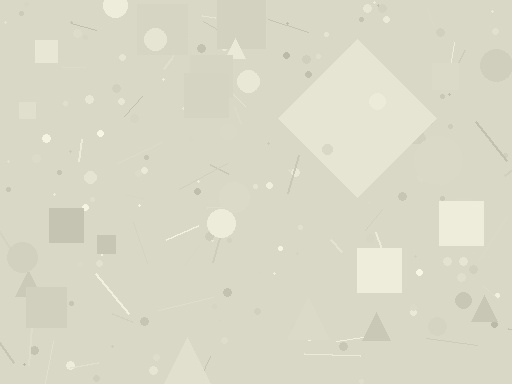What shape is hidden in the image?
A diamond is hidden in the image.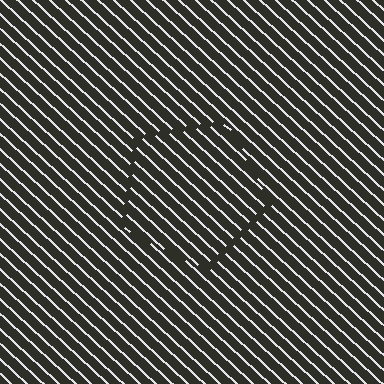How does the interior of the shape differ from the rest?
The interior of the shape contains the same grating, shifted by half a period — the contour is defined by the phase discontinuity where line-ends from the inner and outer gratings abut.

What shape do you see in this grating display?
An illusory pentagon. The interior of the shape contains the same grating, shifted by half a period — the contour is defined by the phase discontinuity where line-ends from the inner and outer gratings abut.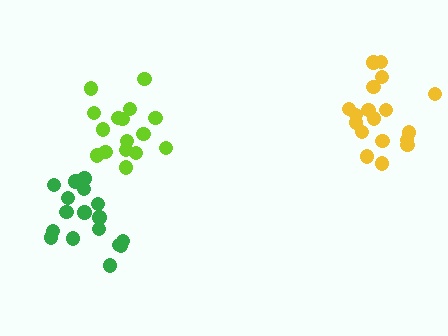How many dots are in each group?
Group 1: 16 dots, Group 2: 18 dots, Group 3: 18 dots (52 total).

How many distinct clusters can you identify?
There are 3 distinct clusters.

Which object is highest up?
The yellow cluster is topmost.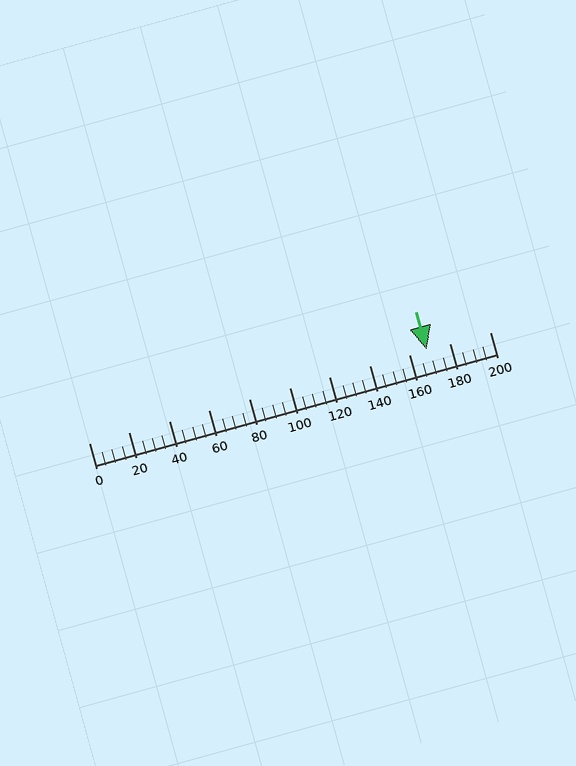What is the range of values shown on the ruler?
The ruler shows values from 0 to 200.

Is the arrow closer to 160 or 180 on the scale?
The arrow is closer to 160.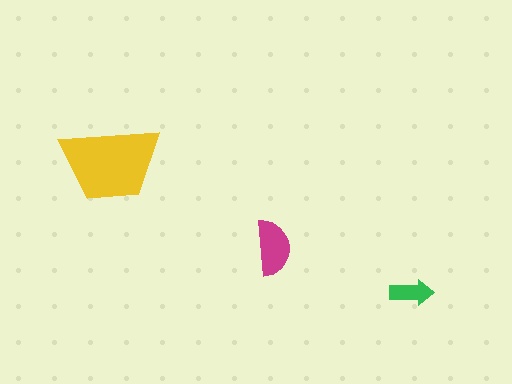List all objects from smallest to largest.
The green arrow, the magenta semicircle, the yellow trapezoid.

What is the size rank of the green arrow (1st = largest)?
3rd.